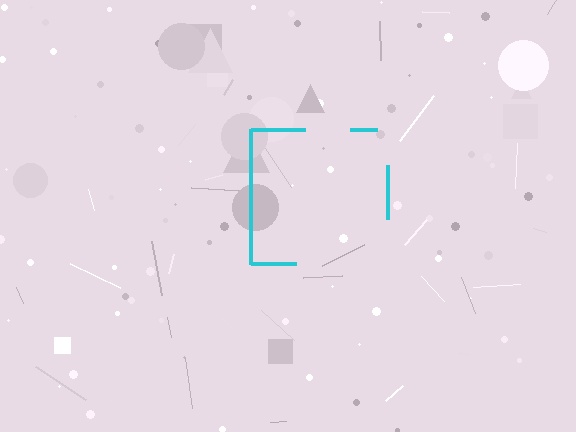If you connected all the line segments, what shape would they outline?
They would outline a square.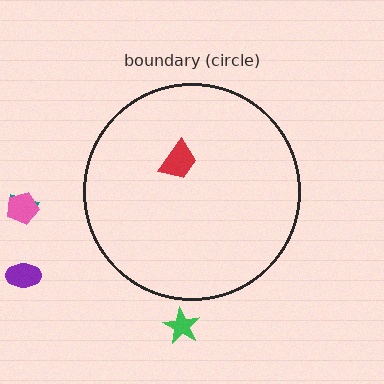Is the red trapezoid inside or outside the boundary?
Inside.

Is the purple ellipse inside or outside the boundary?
Outside.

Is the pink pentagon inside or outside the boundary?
Outside.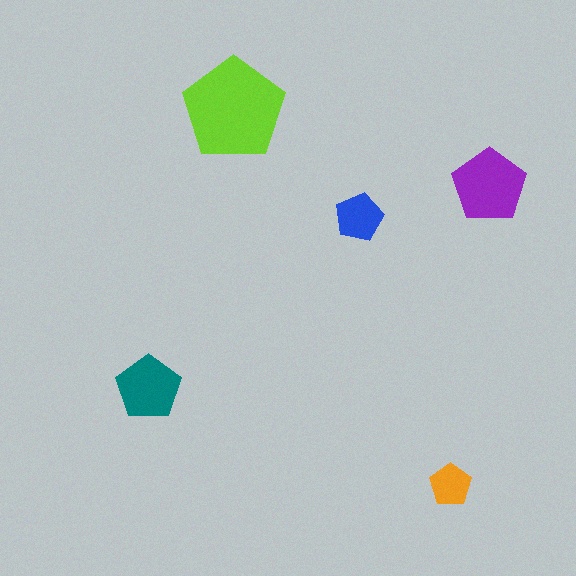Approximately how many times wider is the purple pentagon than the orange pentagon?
About 2 times wider.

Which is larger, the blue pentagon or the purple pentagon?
The purple one.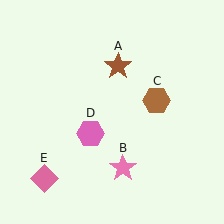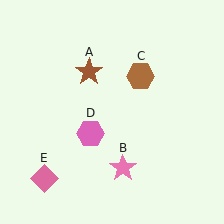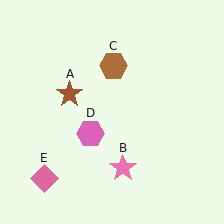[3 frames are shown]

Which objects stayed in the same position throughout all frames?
Pink star (object B) and pink hexagon (object D) and pink diamond (object E) remained stationary.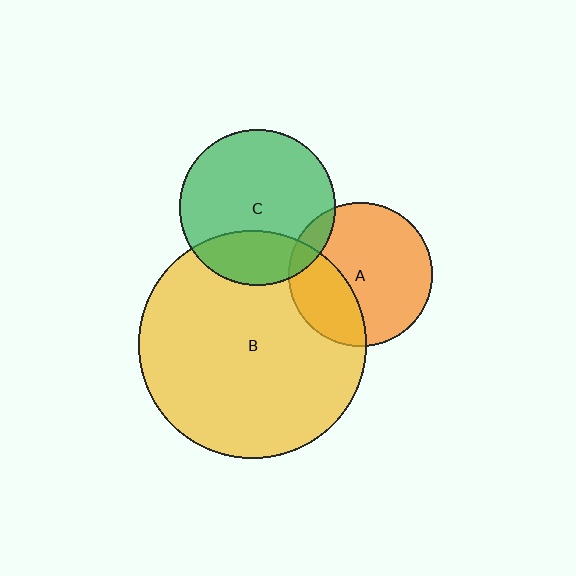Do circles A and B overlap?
Yes.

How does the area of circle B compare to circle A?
Approximately 2.5 times.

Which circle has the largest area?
Circle B (yellow).